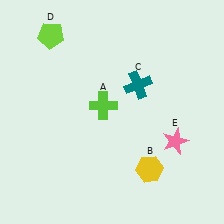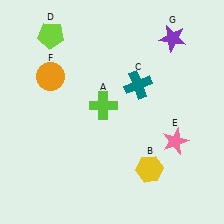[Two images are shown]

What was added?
An orange circle (F), a purple star (G) were added in Image 2.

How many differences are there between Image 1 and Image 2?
There are 2 differences between the two images.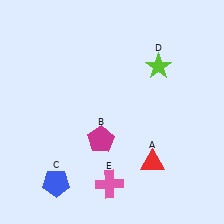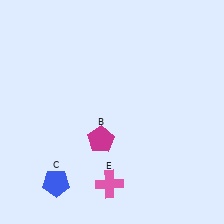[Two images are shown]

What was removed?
The lime star (D), the red triangle (A) were removed in Image 2.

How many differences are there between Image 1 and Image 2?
There are 2 differences between the two images.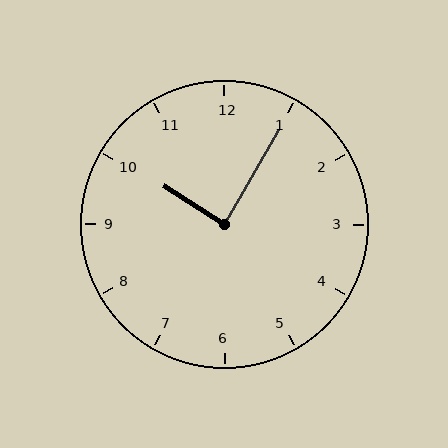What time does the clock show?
10:05.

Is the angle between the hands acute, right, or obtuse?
It is right.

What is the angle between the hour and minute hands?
Approximately 88 degrees.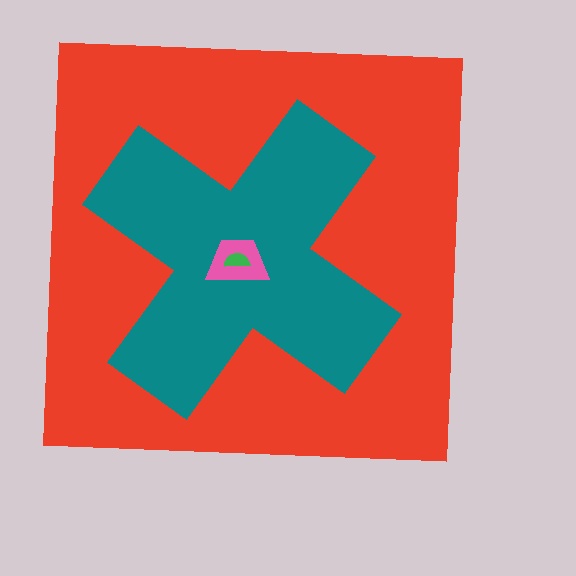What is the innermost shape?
The green semicircle.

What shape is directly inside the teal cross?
The pink trapezoid.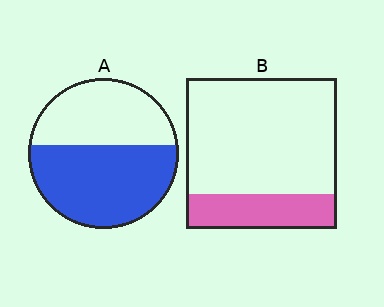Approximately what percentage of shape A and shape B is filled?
A is approximately 55% and B is approximately 25%.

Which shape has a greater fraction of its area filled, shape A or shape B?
Shape A.